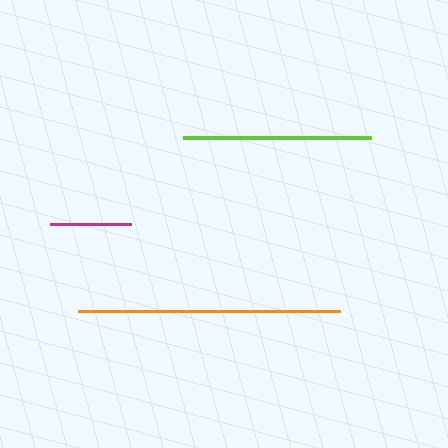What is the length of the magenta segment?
The magenta segment is approximately 80 pixels long.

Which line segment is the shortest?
The magenta line is the shortest at approximately 80 pixels.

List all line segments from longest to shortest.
From longest to shortest: orange, lime, magenta.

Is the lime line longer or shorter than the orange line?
The orange line is longer than the lime line.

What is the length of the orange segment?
The orange segment is approximately 262 pixels long.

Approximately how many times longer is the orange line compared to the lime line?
The orange line is approximately 1.4 times the length of the lime line.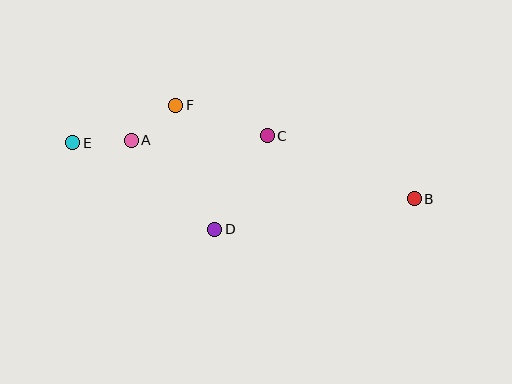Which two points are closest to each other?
Points A and F are closest to each other.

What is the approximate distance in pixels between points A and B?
The distance between A and B is approximately 289 pixels.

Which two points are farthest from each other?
Points B and E are farthest from each other.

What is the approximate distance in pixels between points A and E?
The distance between A and E is approximately 59 pixels.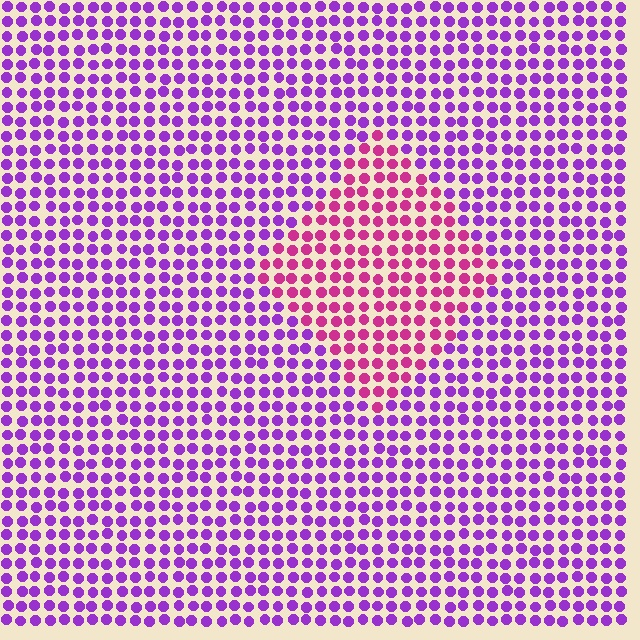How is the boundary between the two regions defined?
The boundary is defined purely by a slight shift in hue (about 43 degrees). Spacing, size, and orientation are identical on both sides.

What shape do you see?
I see a diamond.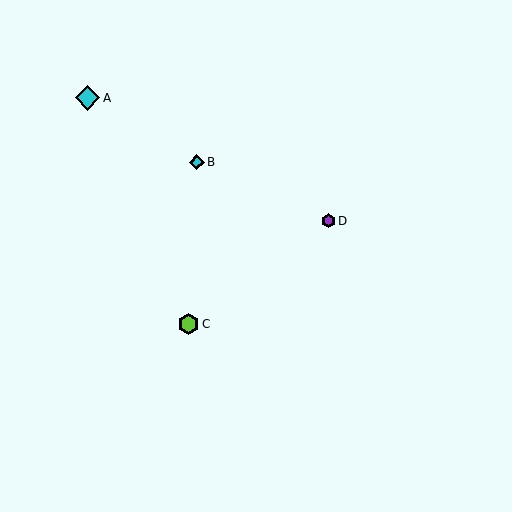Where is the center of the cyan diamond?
The center of the cyan diamond is at (88, 98).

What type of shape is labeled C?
Shape C is a lime hexagon.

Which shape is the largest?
The cyan diamond (labeled A) is the largest.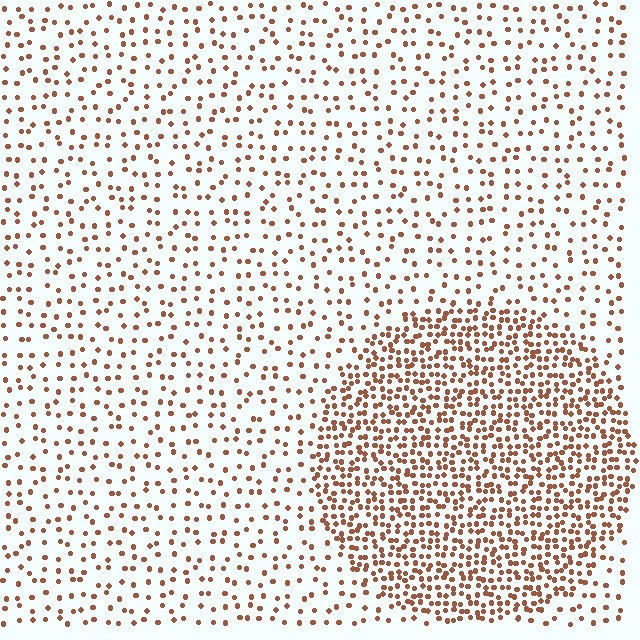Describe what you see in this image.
The image contains small brown elements arranged at two different densities. A circle-shaped region is visible where the elements are more densely packed than the surrounding area.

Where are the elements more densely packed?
The elements are more densely packed inside the circle boundary.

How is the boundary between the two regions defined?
The boundary is defined by a change in element density (approximately 2.6x ratio). All elements are the same color, size, and shape.